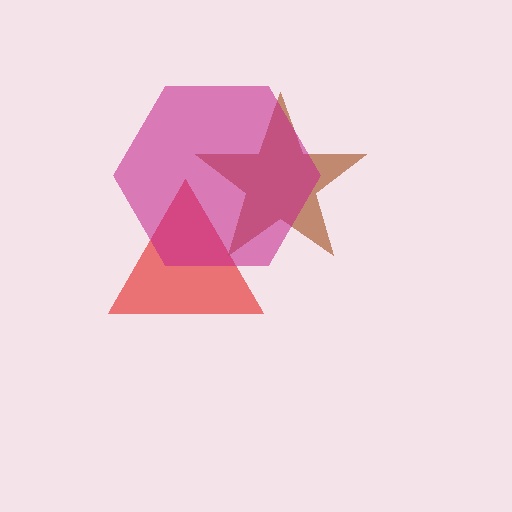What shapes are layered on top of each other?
The layered shapes are: a red triangle, a brown star, a magenta hexagon.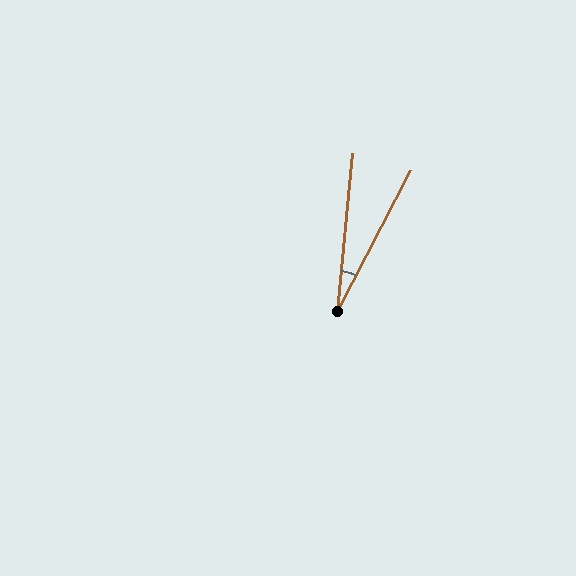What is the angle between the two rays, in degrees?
Approximately 22 degrees.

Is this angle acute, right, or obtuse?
It is acute.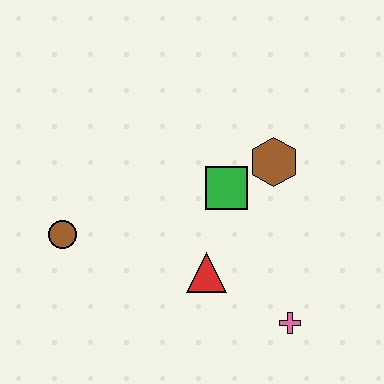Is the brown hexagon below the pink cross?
No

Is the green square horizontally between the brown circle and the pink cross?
Yes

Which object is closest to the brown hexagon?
The green square is closest to the brown hexagon.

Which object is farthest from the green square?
The brown circle is farthest from the green square.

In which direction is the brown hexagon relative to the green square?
The brown hexagon is to the right of the green square.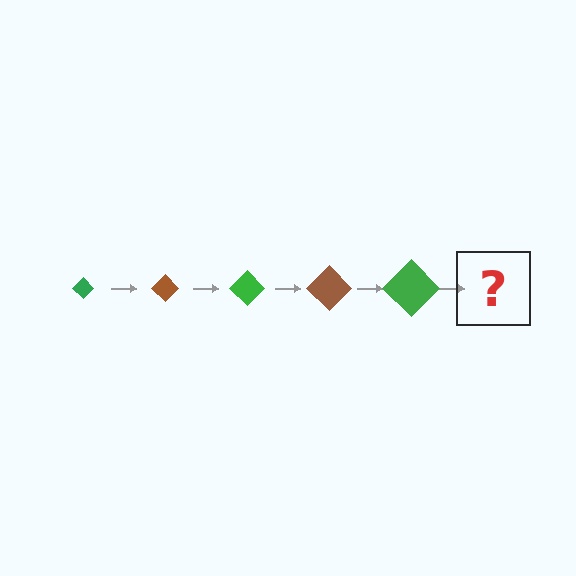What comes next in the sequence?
The next element should be a brown diamond, larger than the previous one.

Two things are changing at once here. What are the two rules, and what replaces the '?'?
The two rules are that the diamond grows larger each step and the color cycles through green and brown. The '?' should be a brown diamond, larger than the previous one.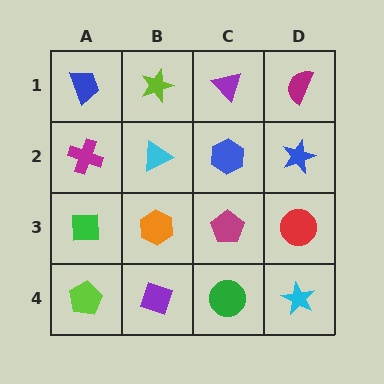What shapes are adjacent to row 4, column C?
A magenta pentagon (row 3, column C), a purple diamond (row 4, column B), a cyan star (row 4, column D).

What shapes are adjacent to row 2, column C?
A purple triangle (row 1, column C), a magenta pentagon (row 3, column C), a cyan triangle (row 2, column B), a blue star (row 2, column D).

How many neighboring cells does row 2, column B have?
4.